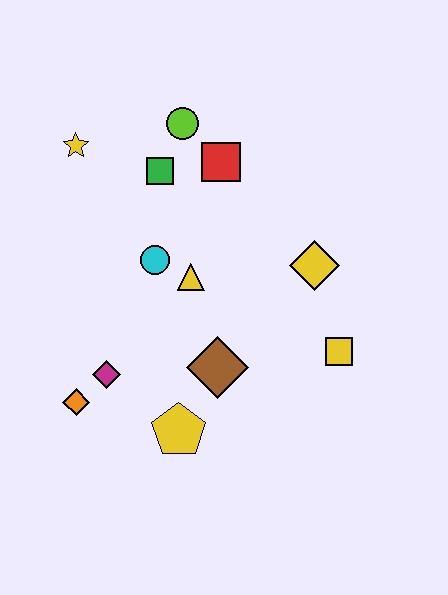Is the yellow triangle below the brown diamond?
No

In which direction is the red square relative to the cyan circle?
The red square is above the cyan circle.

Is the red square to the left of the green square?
No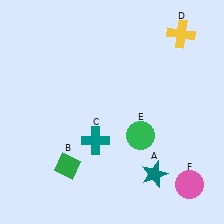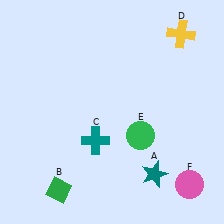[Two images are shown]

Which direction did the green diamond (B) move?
The green diamond (B) moved down.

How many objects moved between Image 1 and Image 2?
1 object moved between the two images.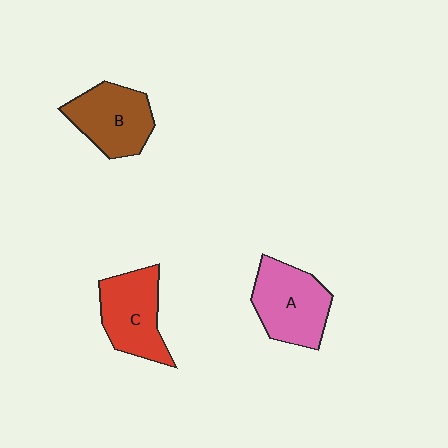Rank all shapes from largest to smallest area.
From largest to smallest: A (pink), C (red), B (brown).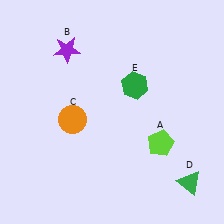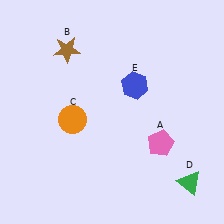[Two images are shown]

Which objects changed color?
A changed from lime to pink. B changed from purple to brown. E changed from green to blue.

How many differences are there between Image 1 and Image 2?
There are 3 differences between the two images.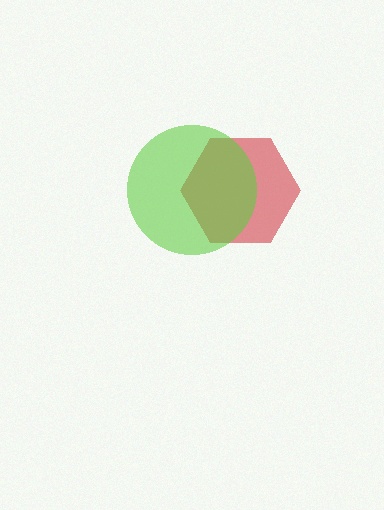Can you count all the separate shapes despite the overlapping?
Yes, there are 2 separate shapes.